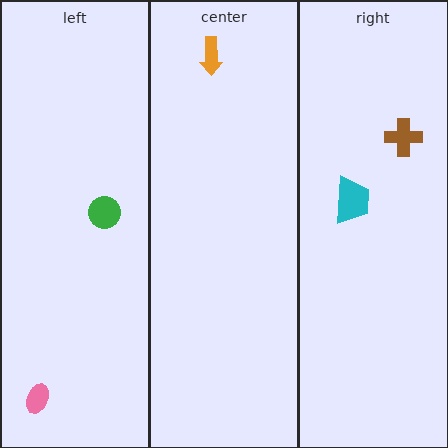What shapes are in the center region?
The orange arrow.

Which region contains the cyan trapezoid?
The right region.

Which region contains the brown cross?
The right region.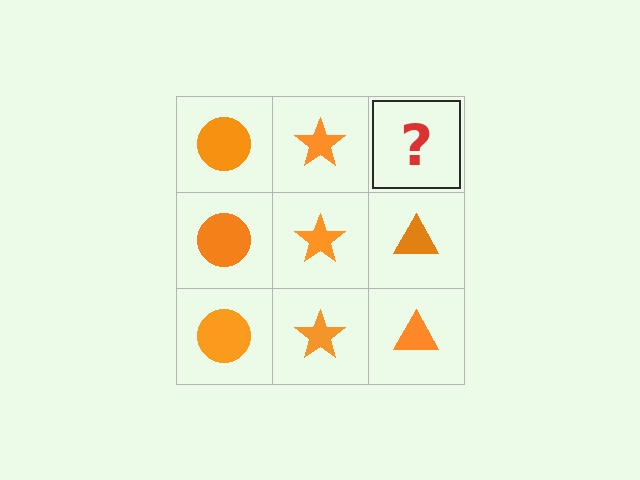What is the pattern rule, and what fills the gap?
The rule is that each column has a consistent shape. The gap should be filled with an orange triangle.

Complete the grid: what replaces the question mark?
The question mark should be replaced with an orange triangle.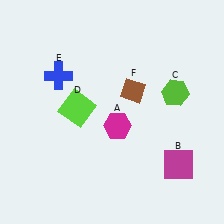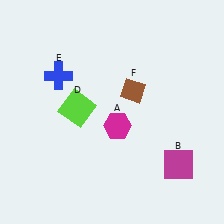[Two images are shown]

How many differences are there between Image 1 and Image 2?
There is 1 difference between the two images.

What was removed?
The lime hexagon (C) was removed in Image 2.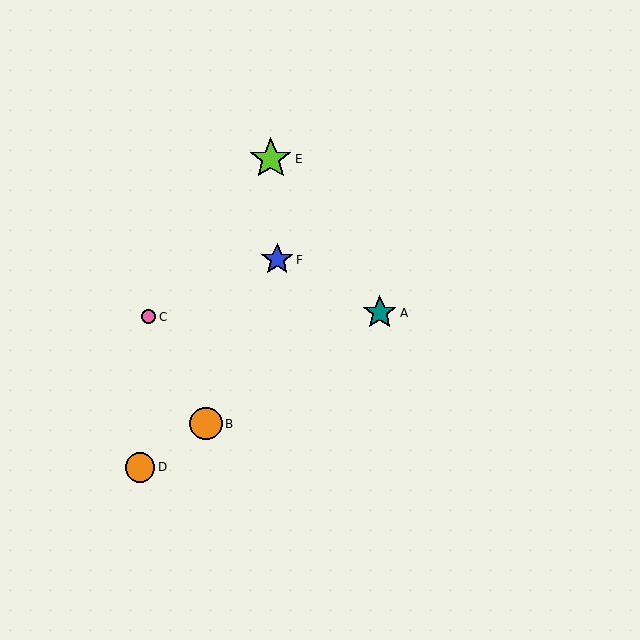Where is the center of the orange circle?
The center of the orange circle is at (206, 424).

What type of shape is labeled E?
Shape E is a lime star.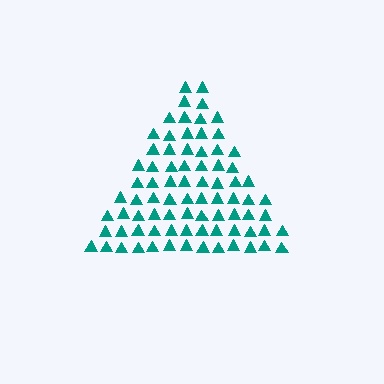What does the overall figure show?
The overall figure shows a triangle.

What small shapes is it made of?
It is made of small triangles.